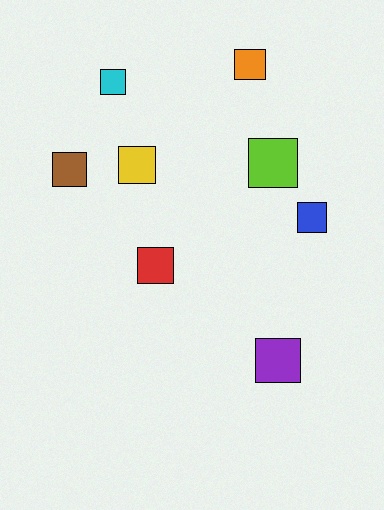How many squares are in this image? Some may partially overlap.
There are 8 squares.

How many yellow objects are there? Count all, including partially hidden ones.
There is 1 yellow object.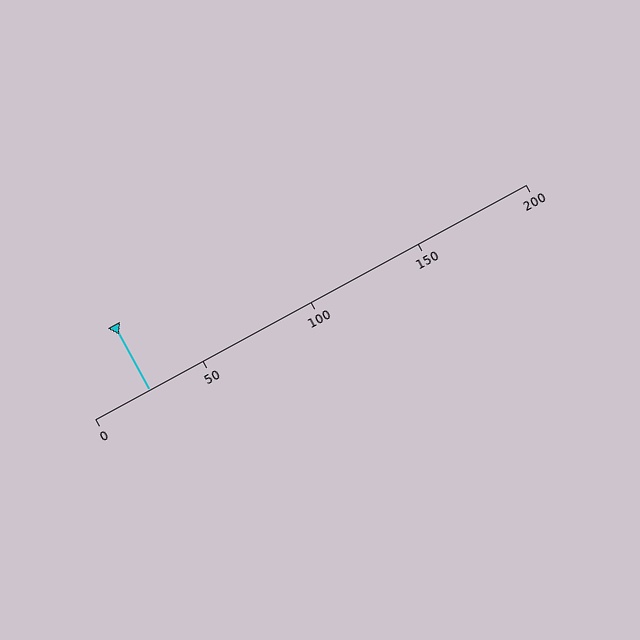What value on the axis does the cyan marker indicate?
The marker indicates approximately 25.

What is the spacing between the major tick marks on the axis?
The major ticks are spaced 50 apart.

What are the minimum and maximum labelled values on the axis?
The axis runs from 0 to 200.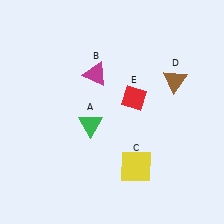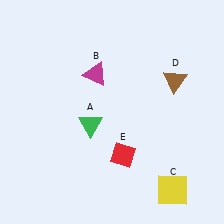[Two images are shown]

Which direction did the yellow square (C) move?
The yellow square (C) moved right.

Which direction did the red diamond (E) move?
The red diamond (E) moved down.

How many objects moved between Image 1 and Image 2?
2 objects moved between the two images.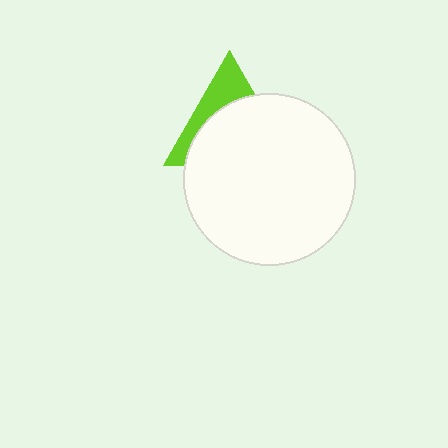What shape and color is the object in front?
The object in front is a white circle.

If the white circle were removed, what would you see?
You would see the complete lime triangle.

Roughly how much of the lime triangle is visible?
A small part of it is visible (roughly 34%).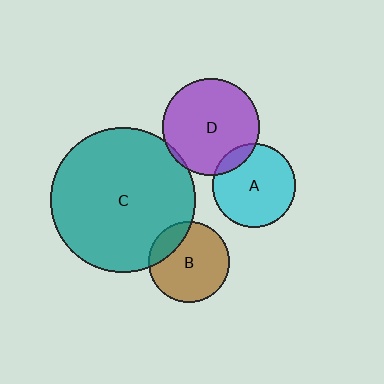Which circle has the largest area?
Circle C (teal).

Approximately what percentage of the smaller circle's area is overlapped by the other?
Approximately 20%.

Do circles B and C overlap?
Yes.